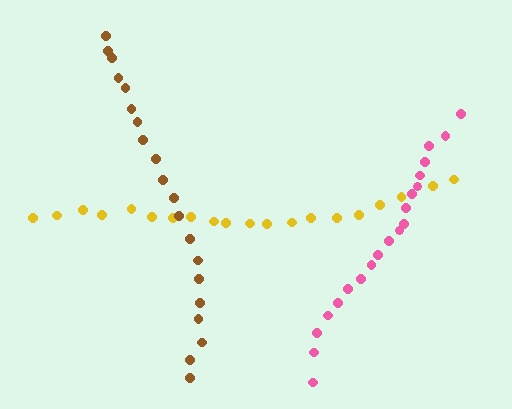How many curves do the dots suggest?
There are 3 distinct paths.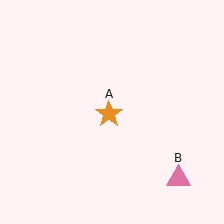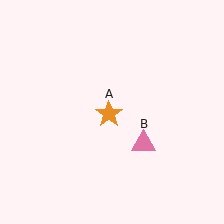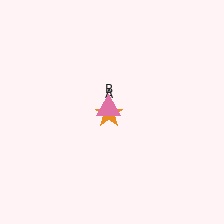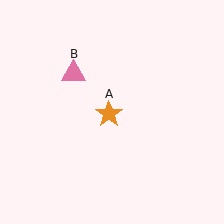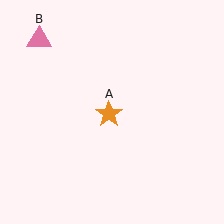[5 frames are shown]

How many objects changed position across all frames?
1 object changed position: pink triangle (object B).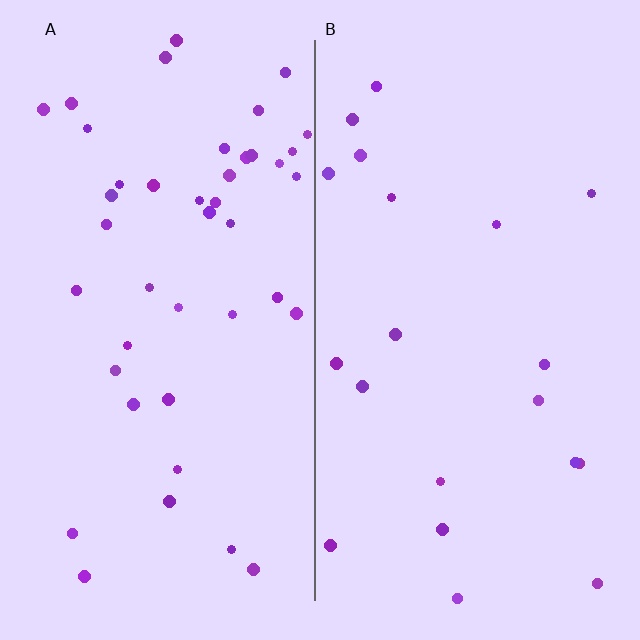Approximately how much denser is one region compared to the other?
Approximately 2.1× — region A over region B.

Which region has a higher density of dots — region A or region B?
A (the left).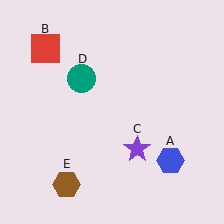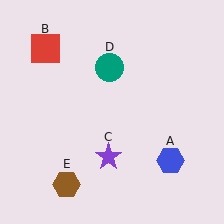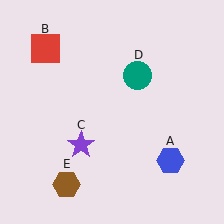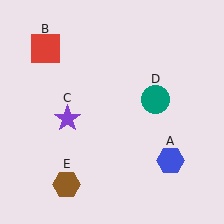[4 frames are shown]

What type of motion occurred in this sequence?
The purple star (object C), teal circle (object D) rotated clockwise around the center of the scene.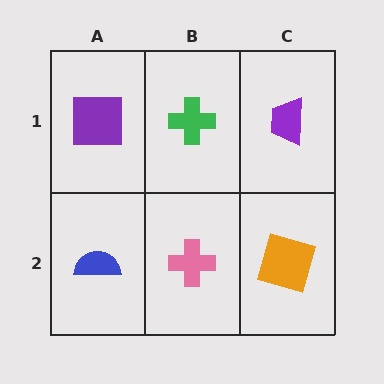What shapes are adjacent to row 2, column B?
A green cross (row 1, column B), a blue semicircle (row 2, column A), an orange square (row 2, column C).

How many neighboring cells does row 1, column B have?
3.